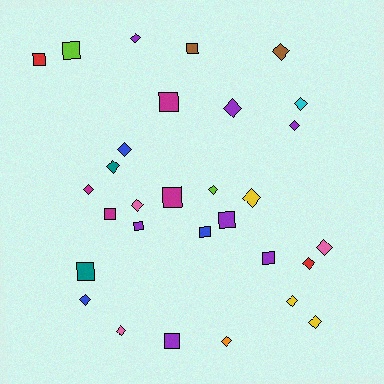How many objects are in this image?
There are 30 objects.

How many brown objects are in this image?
There are 2 brown objects.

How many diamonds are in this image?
There are 18 diamonds.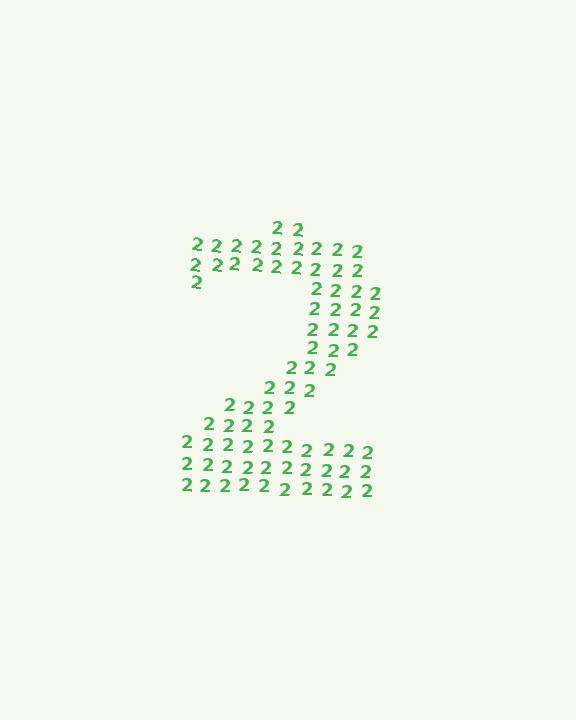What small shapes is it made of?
It is made of small digit 2's.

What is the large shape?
The large shape is the digit 2.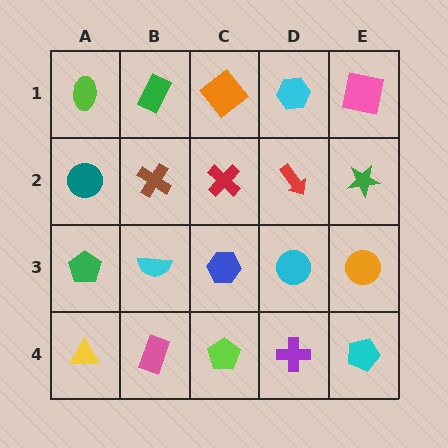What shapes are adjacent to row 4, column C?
A blue hexagon (row 3, column C), a pink rectangle (row 4, column B), a purple cross (row 4, column D).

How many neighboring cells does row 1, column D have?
3.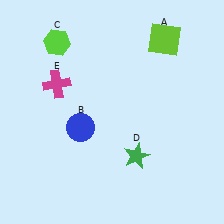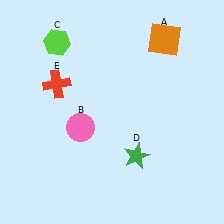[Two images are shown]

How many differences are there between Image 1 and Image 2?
There are 3 differences between the two images.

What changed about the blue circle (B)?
In Image 1, B is blue. In Image 2, it changed to pink.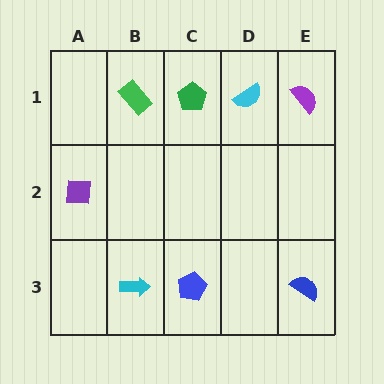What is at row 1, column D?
A cyan semicircle.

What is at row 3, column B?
A cyan arrow.